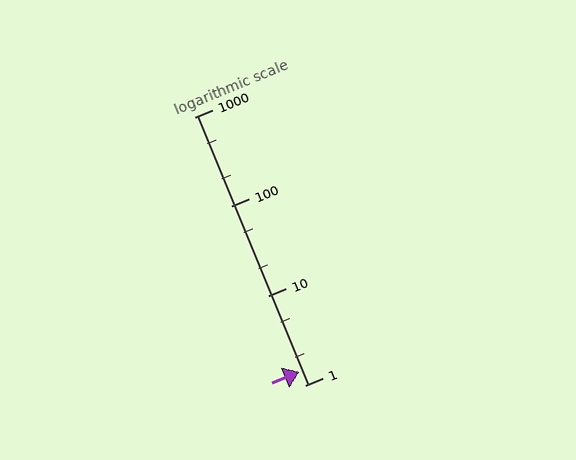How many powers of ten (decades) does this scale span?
The scale spans 3 decades, from 1 to 1000.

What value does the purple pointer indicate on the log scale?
The pointer indicates approximately 1.4.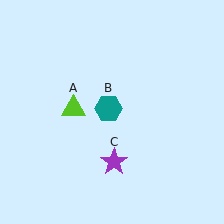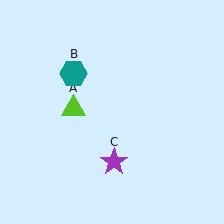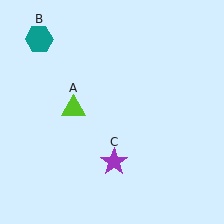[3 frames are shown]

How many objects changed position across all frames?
1 object changed position: teal hexagon (object B).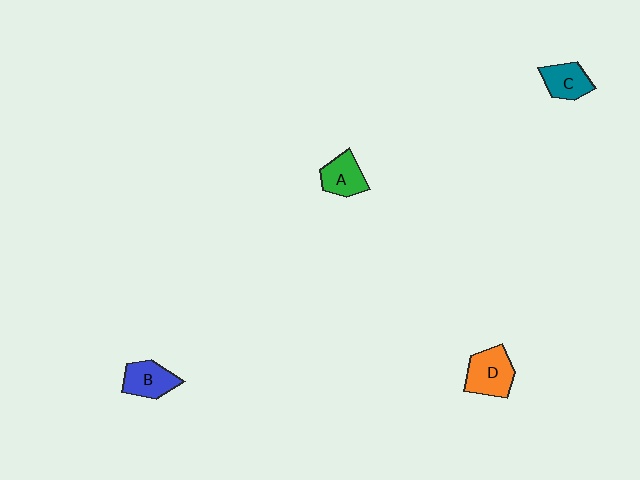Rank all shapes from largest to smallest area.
From largest to smallest: D (orange), B (blue), A (green), C (teal).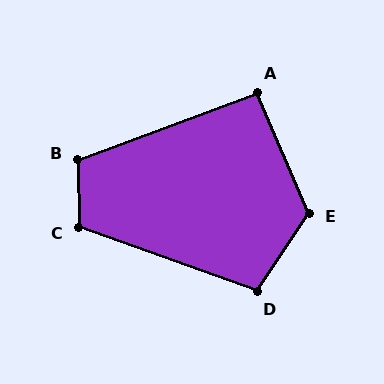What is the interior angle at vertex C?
Approximately 111 degrees (obtuse).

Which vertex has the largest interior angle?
E, at approximately 123 degrees.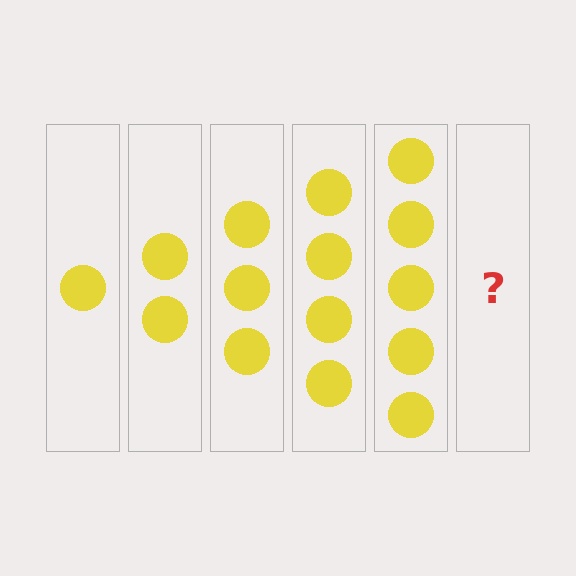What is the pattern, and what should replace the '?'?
The pattern is that each step adds one more circle. The '?' should be 6 circles.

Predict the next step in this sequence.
The next step is 6 circles.